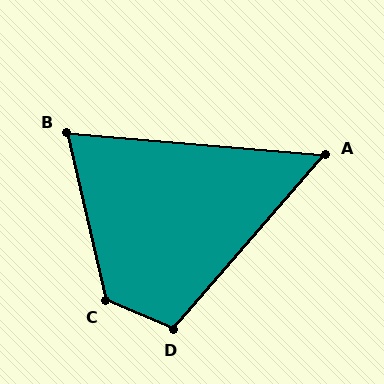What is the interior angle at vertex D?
Approximately 108 degrees (obtuse).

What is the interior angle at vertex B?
Approximately 72 degrees (acute).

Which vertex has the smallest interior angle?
A, at approximately 54 degrees.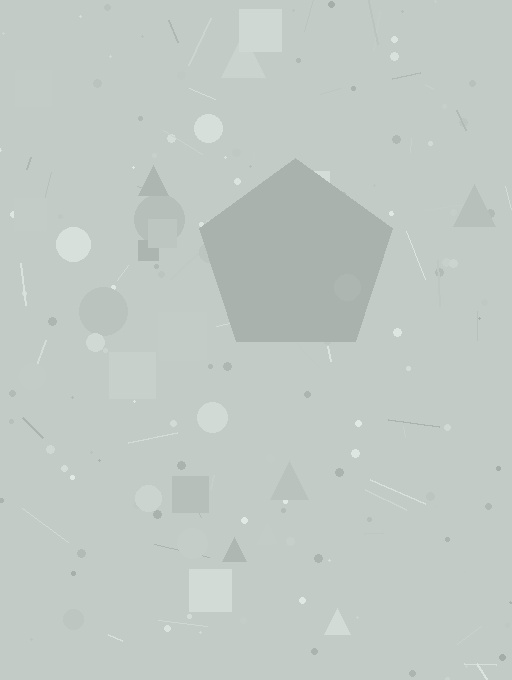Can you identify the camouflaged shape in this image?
The camouflaged shape is a pentagon.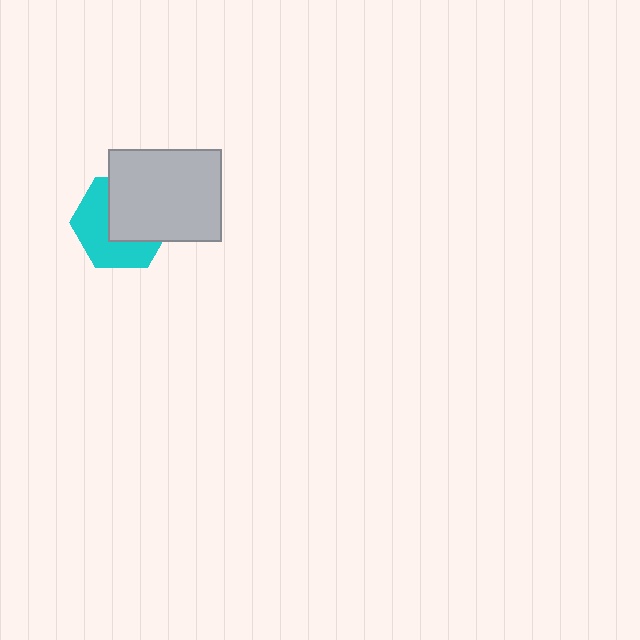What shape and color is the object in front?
The object in front is a light gray rectangle.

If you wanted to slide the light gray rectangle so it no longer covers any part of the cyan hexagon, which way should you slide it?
Slide it toward the upper-right — that is the most direct way to separate the two shapes.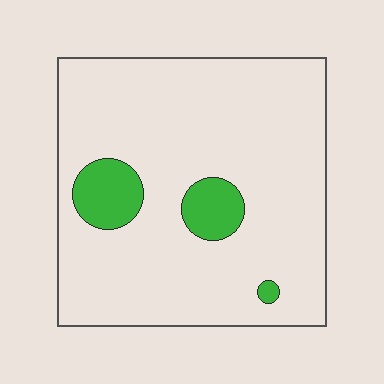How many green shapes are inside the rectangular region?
3.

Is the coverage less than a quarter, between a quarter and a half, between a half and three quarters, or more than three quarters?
Less than a quarter.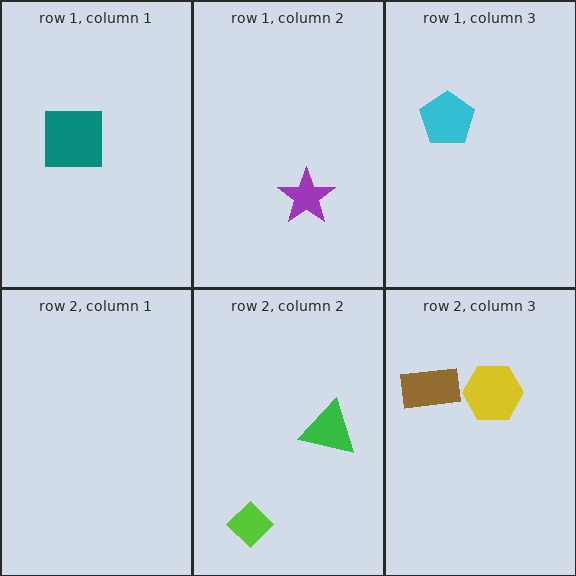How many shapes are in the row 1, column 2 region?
1.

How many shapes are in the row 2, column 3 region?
2.